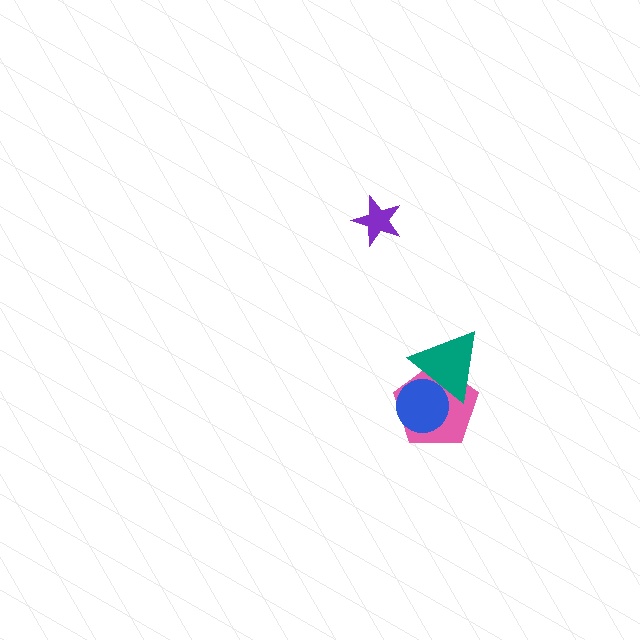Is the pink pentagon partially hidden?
Yes, it is partially covered by another shape.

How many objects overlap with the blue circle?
2 objects overlap with the blue circle.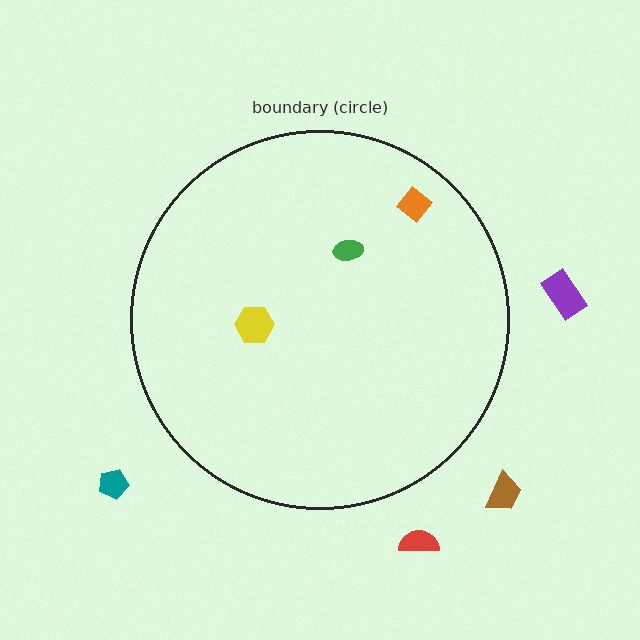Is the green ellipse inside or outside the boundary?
Inside.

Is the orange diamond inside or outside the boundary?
Inside.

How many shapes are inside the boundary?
3 inside, 4 outside.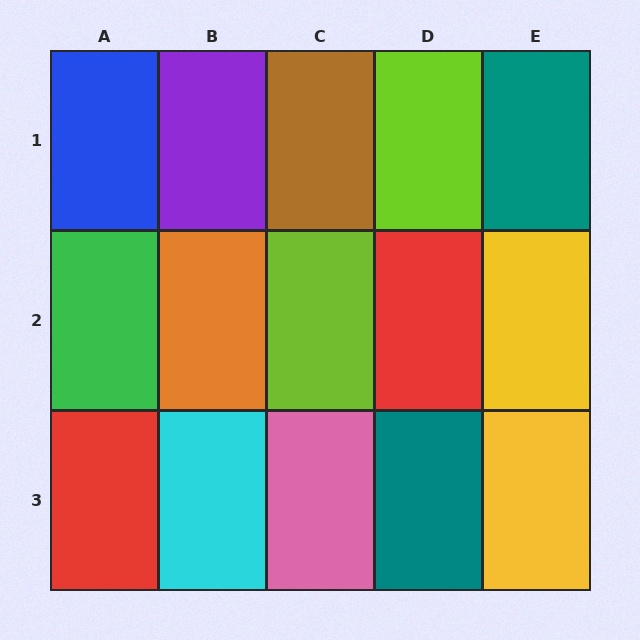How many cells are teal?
2 cells are teal.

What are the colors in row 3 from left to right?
Red, cyan, pink, teal, yellow.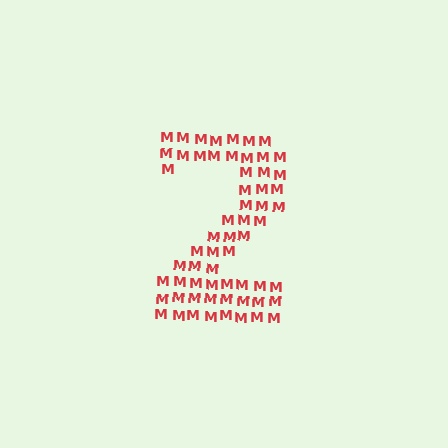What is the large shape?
The large shape is the digit 2.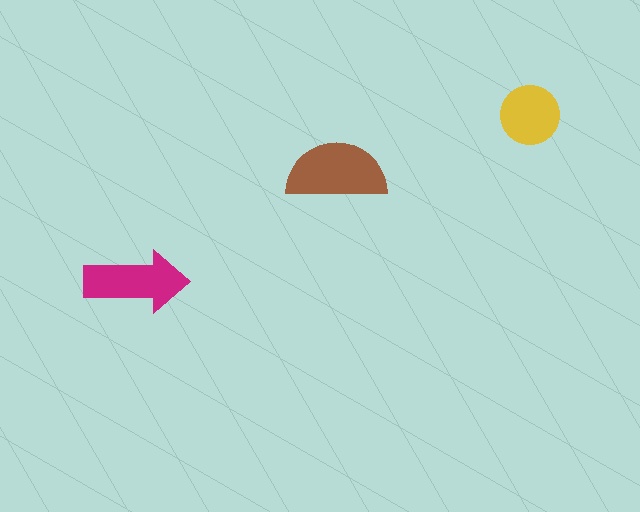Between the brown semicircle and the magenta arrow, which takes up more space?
The brown semicircle.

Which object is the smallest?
The yellow circle.